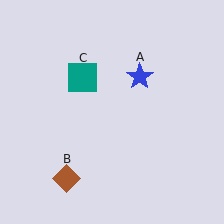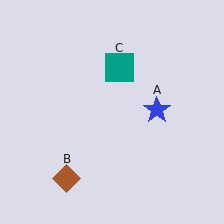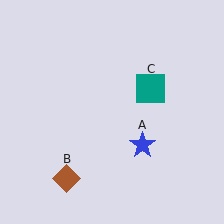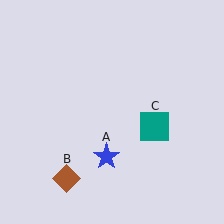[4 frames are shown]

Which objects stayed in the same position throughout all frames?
Brown diamond (object B) remained stationary.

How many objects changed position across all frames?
2 objects changed position: blue star (object A), teal square (object C).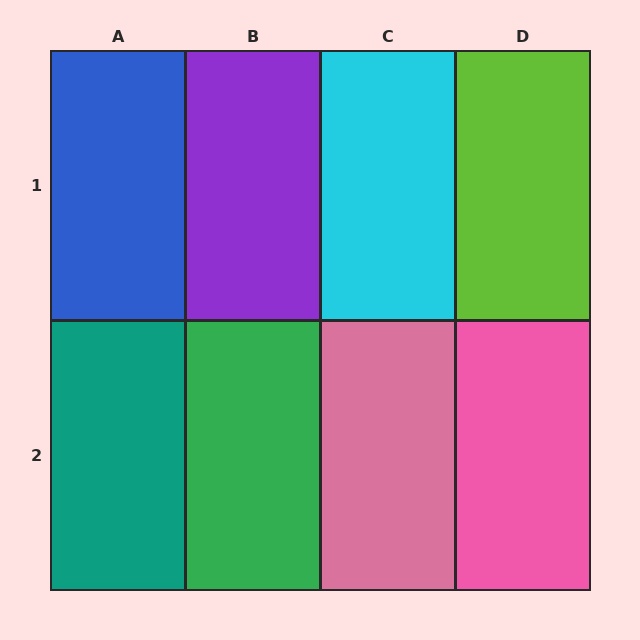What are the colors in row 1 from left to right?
Blue, purple, cyan, lime.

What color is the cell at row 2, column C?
Pink.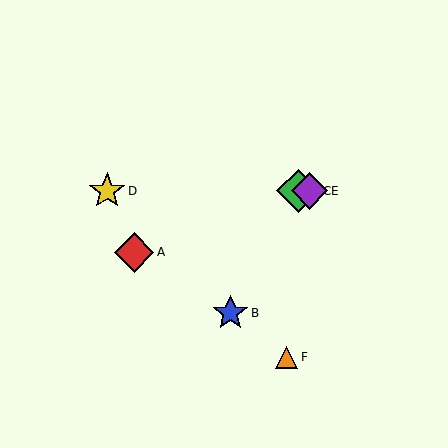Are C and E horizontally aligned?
Yes, both are at y≈191.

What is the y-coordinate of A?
Object A is at y≈252.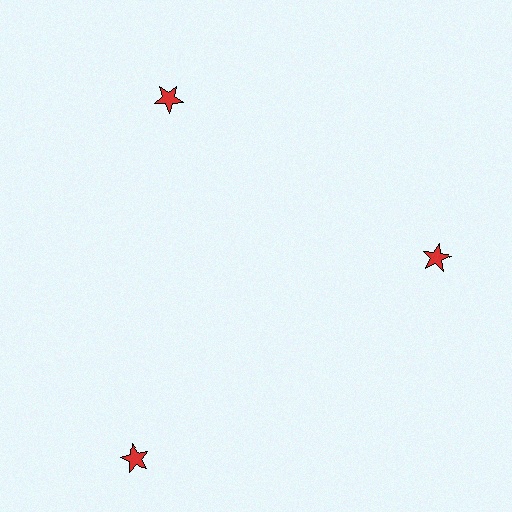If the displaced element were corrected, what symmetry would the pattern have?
It would have 3-fold rotational symmetry — the pattern would map onto itself every 120 degrees.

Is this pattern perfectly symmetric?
No. The 3 red stars are arranged in a ring, but one element near the 7 o'clock position is pushed outward from the center, breaking the 3-fold rotational symmetry.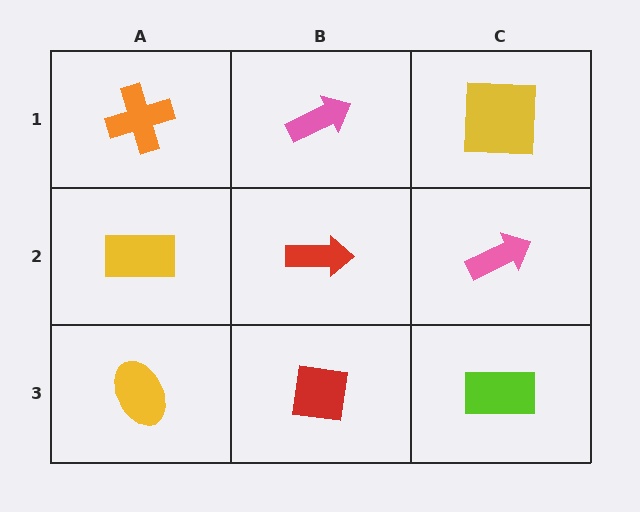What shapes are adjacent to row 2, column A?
An orange cross (row 1, column A), a yellow ellipse (row 3, column A), a red arrow (row 2, column B).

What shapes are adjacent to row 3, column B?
A red arrow (row 2, column B), a yellow ellipse (row 3, column A), a lime rectangle (row 3, column C).